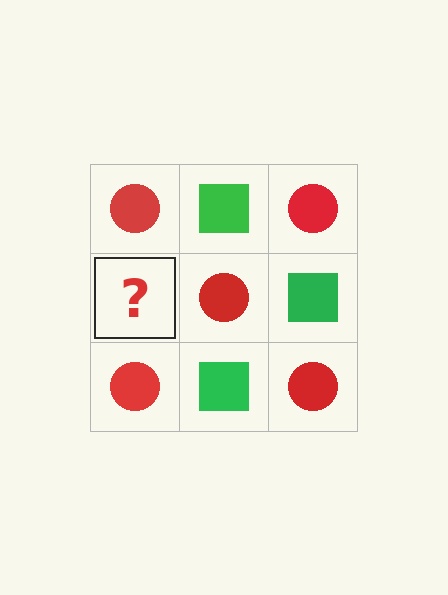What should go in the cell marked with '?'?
The missing cell should contain a green square.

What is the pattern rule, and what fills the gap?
The rule is that it alternates red circle and green square in a checkerboard pattern. The gap should be filled with a green square.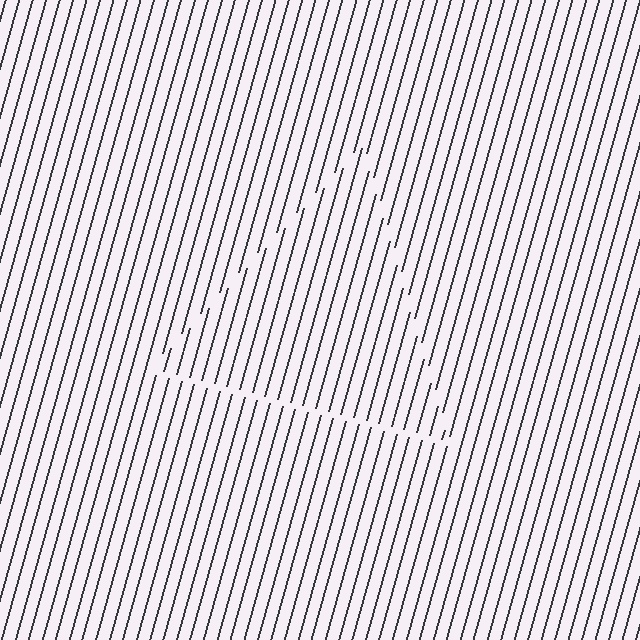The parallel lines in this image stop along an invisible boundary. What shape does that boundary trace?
An illusory triangle. The interior of the shape contains the same grating, shifted by half a period — the contour is defined by the phase discontinuity where line-ends from the inner and outer gratings abut.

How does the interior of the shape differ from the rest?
The interior of the shape contains the same grating, shifted by half a period — the contour is defined by the phase discontinuity where line-ends from the inner and outer gratings abut.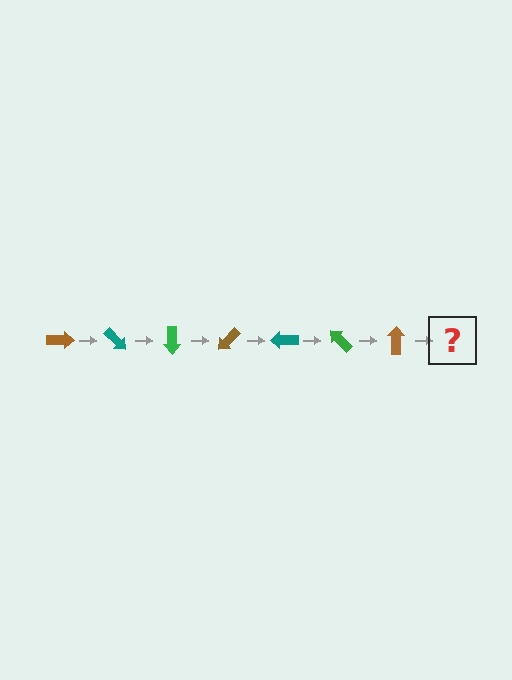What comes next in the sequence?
The next element should be a teal arrow, rotated 315 degrees from the start.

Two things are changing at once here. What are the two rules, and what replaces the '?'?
The two rules are that it rotates 45 degrees each step and the color cycles through brown, teal, and green. The '?' should be a teal arrow, rotated 315 degrees from the start.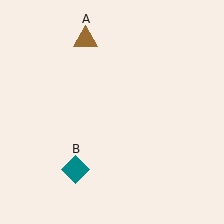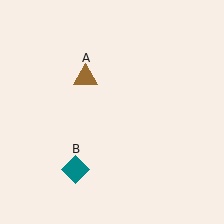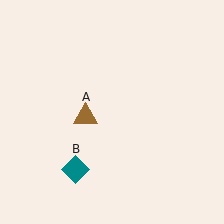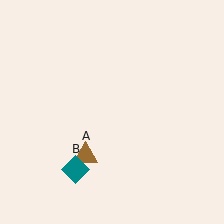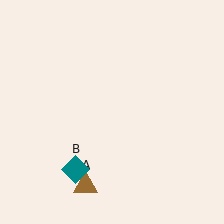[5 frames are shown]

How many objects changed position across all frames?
1 object changed position: brown triangle (object A).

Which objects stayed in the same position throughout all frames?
Teal diamond (object B) remained stationary.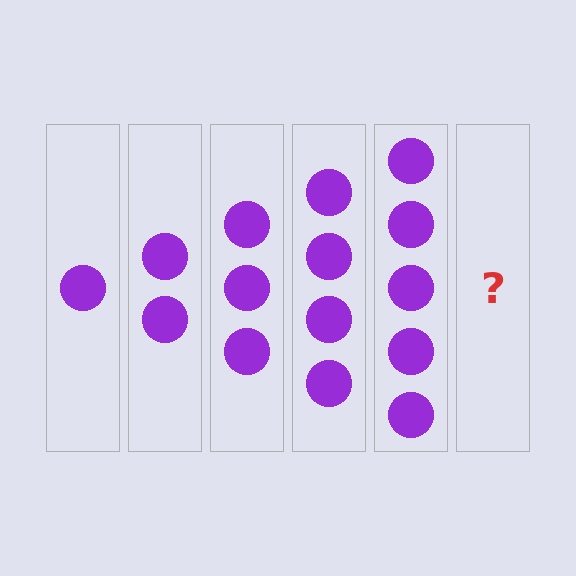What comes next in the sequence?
The next element should be 6 circles.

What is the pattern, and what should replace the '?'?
The pattern is that each step adds one more circle. The '?' should be 6 circles.